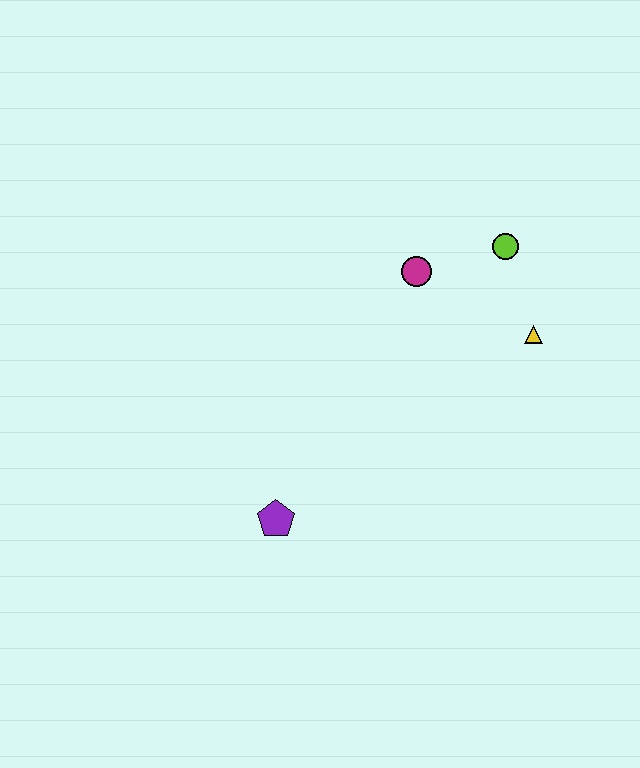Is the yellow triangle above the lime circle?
No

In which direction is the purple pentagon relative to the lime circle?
The purple pentagon is below the lime circle.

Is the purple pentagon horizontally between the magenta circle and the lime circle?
No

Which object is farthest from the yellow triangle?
The purple pentagon is farthest from the yellow triangle.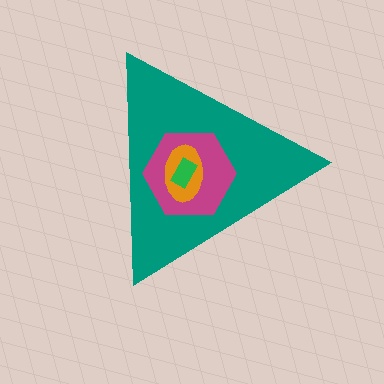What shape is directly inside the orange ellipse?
The green rectangle.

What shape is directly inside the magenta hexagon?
The orange ellipse.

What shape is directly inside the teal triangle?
The magenta hexagon.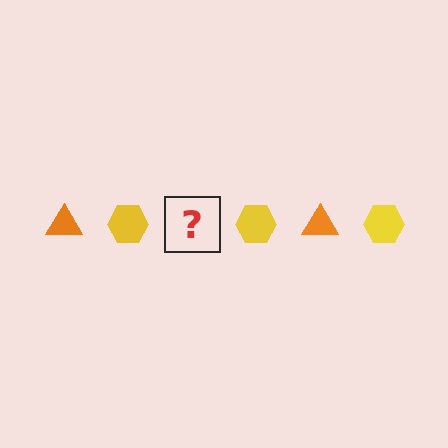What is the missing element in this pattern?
The missing element is an orange triangle.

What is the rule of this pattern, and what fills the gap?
The rule is that the pattern alternates between orange triangle and yellow hexagon. The gap should be filled with an orange triangle.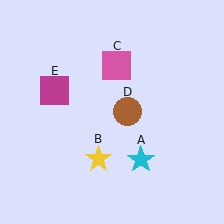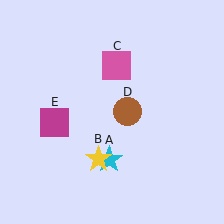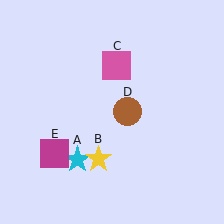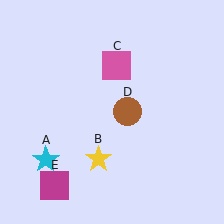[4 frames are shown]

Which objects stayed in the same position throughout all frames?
Yellow star (object B) and pink square (object C) and brown circle (object D) remained stationary.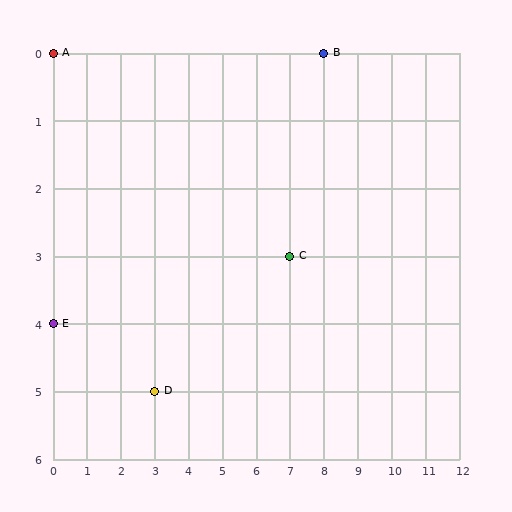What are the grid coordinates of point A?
Point A is at grid coordinates (0, 0).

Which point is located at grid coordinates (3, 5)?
Point D is at (3, 5).